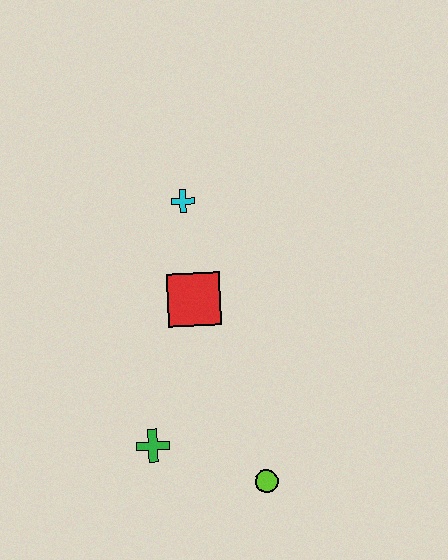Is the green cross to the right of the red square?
No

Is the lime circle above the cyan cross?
No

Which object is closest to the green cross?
The lime circle is closest to the green cross.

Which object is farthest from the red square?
The lime circle is farthest from the red square.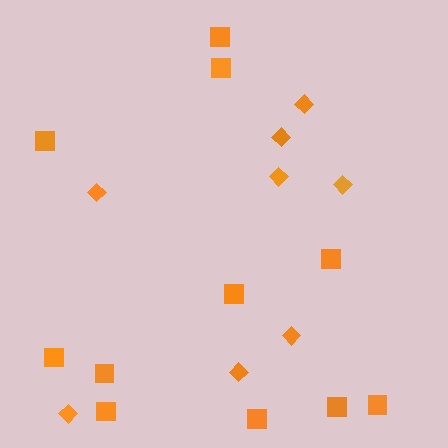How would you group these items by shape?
There are 2 groups: one group of squares (11) and one group of diamonds (8).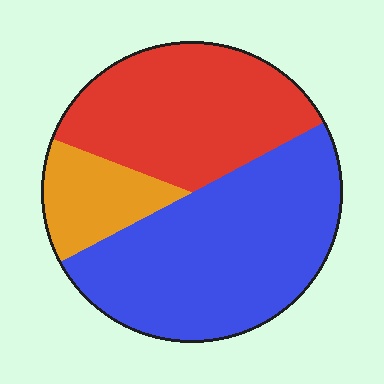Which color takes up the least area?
Orange, at roughly 15%.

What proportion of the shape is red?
Red covers around 35% of the shape.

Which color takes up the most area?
Blue, at roughly 50%.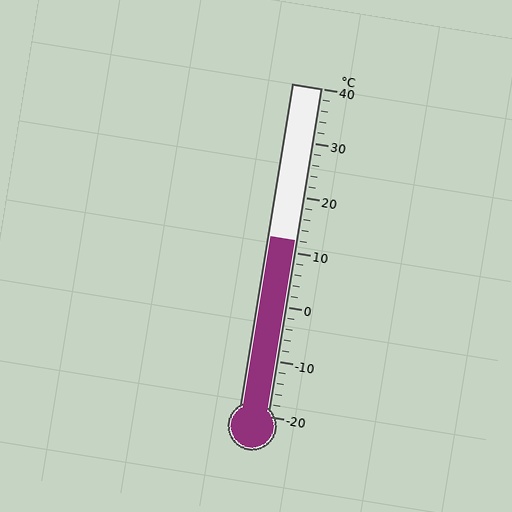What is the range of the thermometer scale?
The thermometer scale ranges from -20°C to 40°C.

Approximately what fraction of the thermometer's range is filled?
The thermometer is filled to approximately 55% of its range.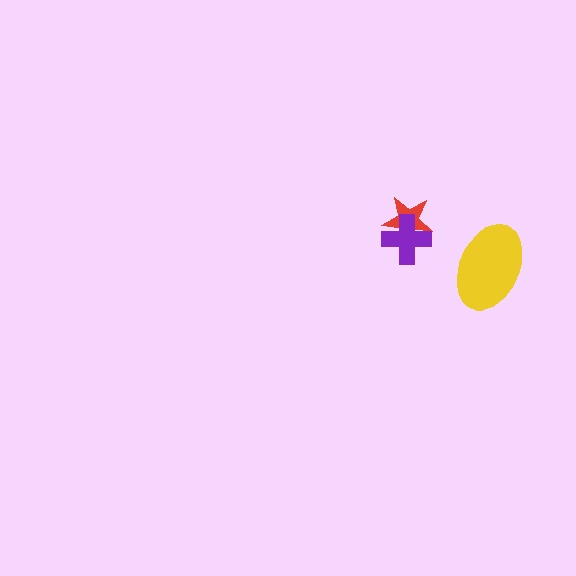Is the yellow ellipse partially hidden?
No, no other shape covers it.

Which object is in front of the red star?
The purple cross is in front of the red star.